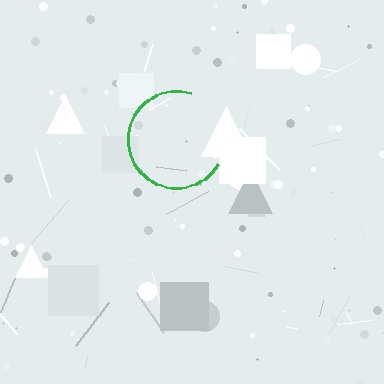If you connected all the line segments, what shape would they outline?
They would outline a circle.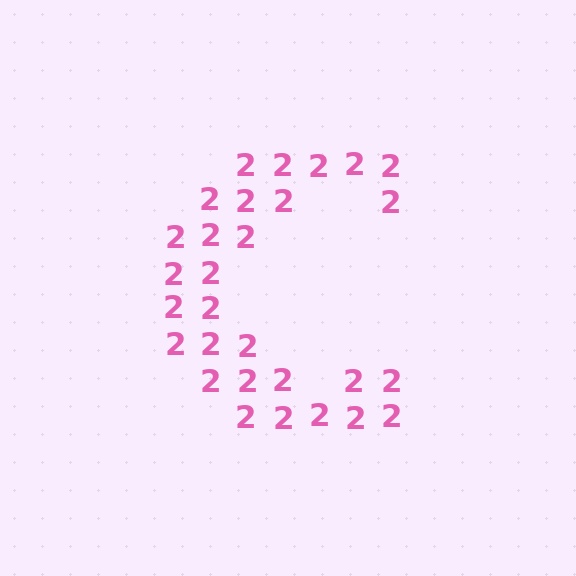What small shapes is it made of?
It is made of small digit 2's.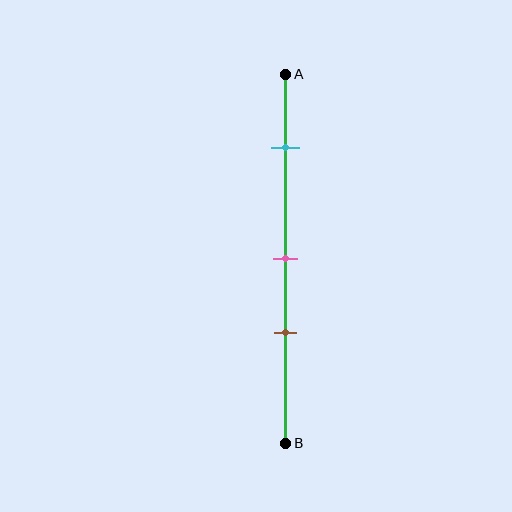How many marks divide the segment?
There are 3 marks dividing the segment.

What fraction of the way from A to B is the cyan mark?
The cyan mark is approximately 20% (0.2) of the way from A to B.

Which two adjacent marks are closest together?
The pink and brown marks are the closest adjacent pair.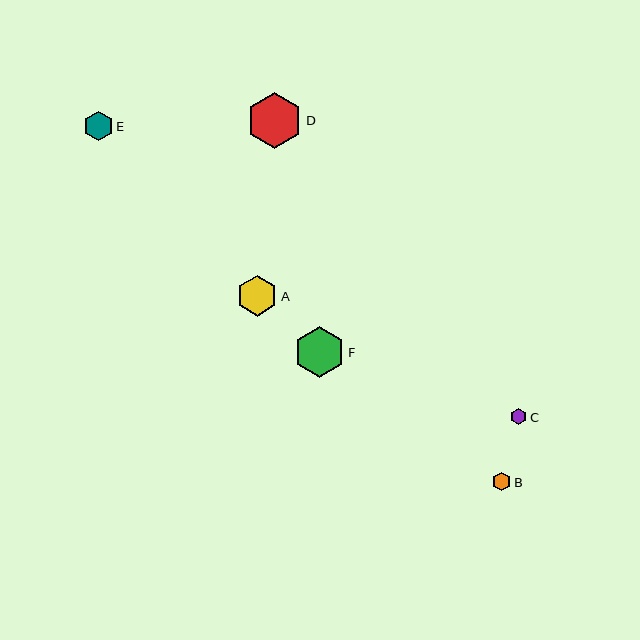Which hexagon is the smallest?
Hexagon C is the smallest with a size of approximately 16 pixels.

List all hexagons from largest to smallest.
From largest to smallest: D, F, A, E, B, C.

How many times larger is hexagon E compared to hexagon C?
Hexagon E is approximately 1.8 times the size of hexagon C.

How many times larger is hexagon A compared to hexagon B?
Hexagon A is approximately 2.2 times the size of hexagon B.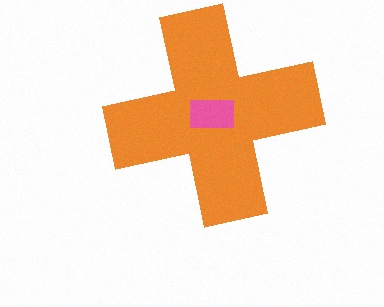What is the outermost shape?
The orange cross.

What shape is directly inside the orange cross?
The pink rectangle.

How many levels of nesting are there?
2.